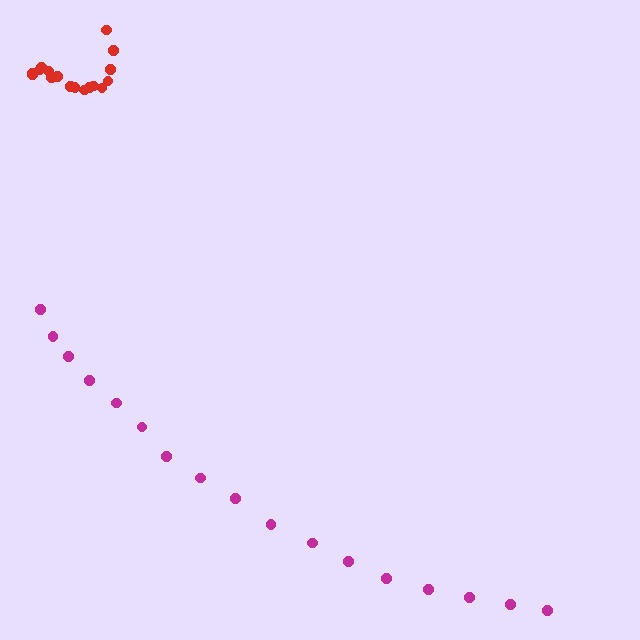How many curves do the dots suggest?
There are 2 distinct paths.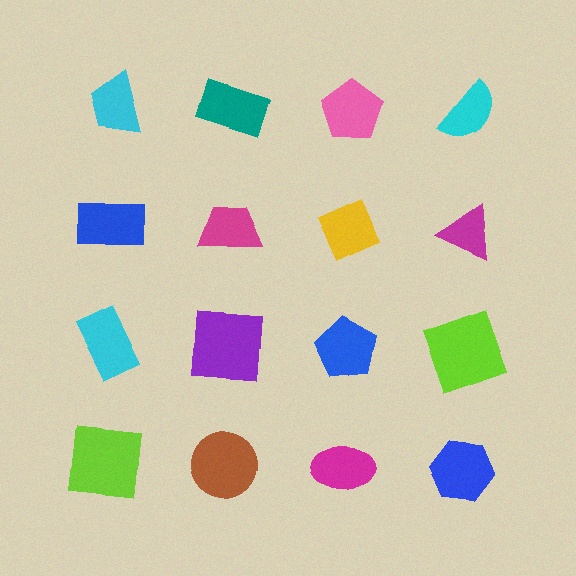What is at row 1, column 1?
A cyan trapezoid.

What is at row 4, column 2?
A brown circle.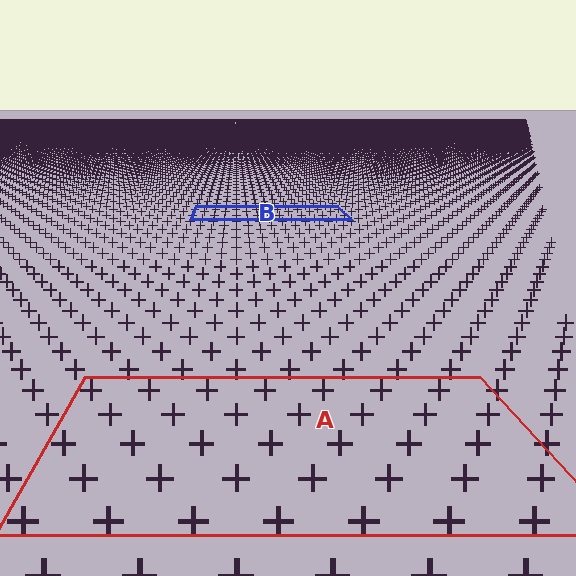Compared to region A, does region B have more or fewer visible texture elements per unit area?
Region B has more texture elements per unit area — they are packed more densely because it is farther away.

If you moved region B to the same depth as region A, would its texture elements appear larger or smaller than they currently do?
They would appear larger. At a closer depth, the same texture elements are projected at a bigger on-screen size.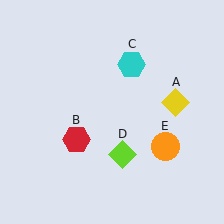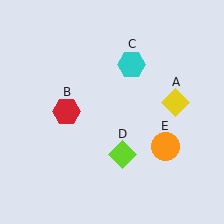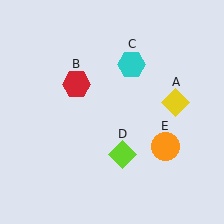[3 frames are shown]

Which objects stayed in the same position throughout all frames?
Yellow diamond (object A) and cyan hexagon (object C) and lime diamond (object D) and orange circle (object E) remained stationary.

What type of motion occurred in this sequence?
The red hexagon (object B) rotated clockwise around the center of the scene.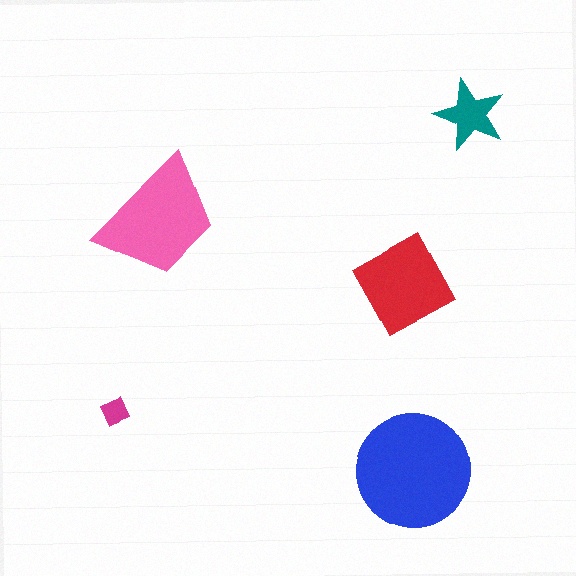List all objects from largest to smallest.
The blue circle, the pink trapezoid, the red square, the teal star, the magenta diamond.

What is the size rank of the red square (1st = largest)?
3rd.